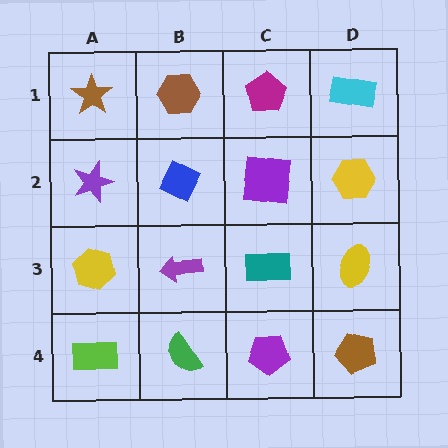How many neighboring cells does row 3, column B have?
4.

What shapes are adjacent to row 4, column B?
A purple arrow (row 3, column B), a lime rectangle (row 4, column A), a purple pentagon (row 4, column C).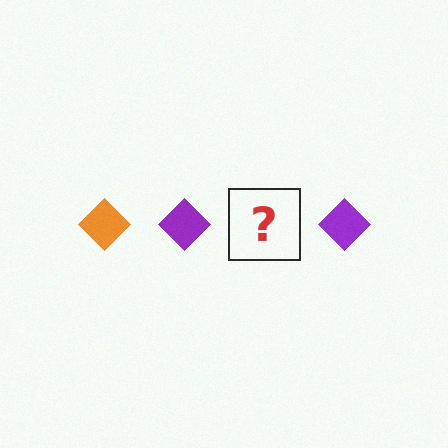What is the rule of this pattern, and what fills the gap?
The rule is that the pattern cycles through orange, purple diamonds. The gap should be filled with an orange diamond.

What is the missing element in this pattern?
The missing element is an orange diamond.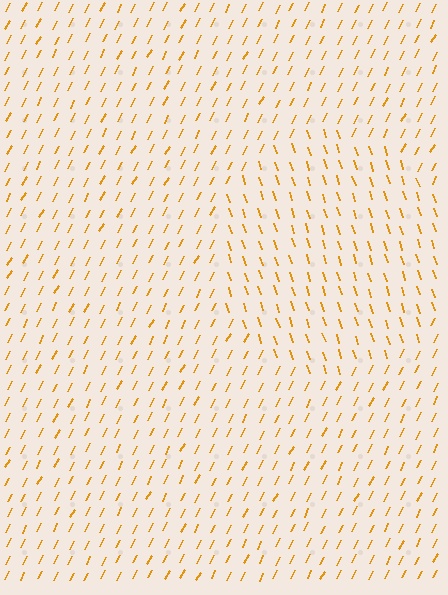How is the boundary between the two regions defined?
The boundary is defined purely by a change in line orientation (approximately 45 degrees difference). All lines are the same color and thickness.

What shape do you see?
I see a circle.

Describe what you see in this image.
The image is filled with small orange line segments. A circle region in the image has lines oriented differently from the surrounding lines, creating a visible texture boundary.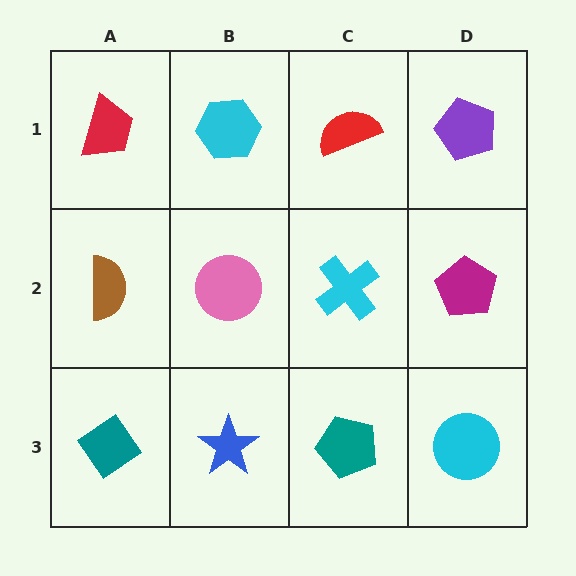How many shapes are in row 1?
4 shapes.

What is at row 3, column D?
A cyan circle.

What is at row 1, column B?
A cyan hexagon.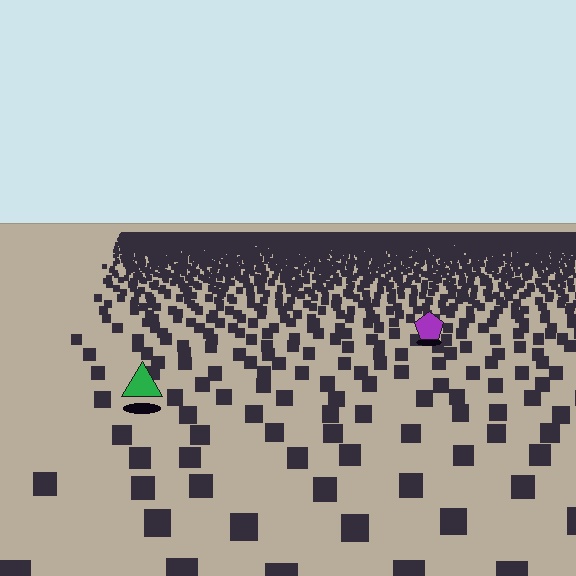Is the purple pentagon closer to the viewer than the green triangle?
No. The green triangle is closer — you can tell from the texture gradient: the ground texture is coarser near it.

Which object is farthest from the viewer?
The purple pentagon is farthest from the viewer. It appears smaller and the ground texture around it is denser.